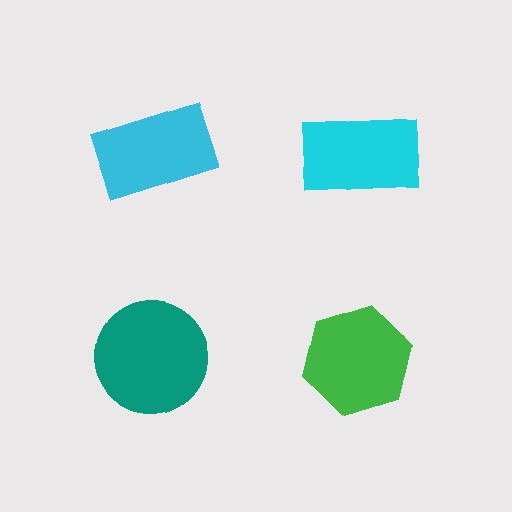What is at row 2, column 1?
A teal circle.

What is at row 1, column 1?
A cyan rectangle.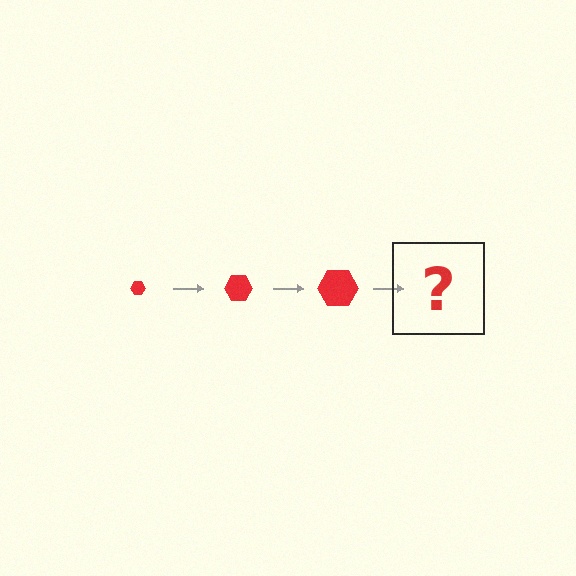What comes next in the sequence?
The next element should be a red hexagon, larger than the previous one.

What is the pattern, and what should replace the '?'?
The pattern is that the hexagon gets progressively larger each step. The '?' should be a red hexagon, larger than the previous one.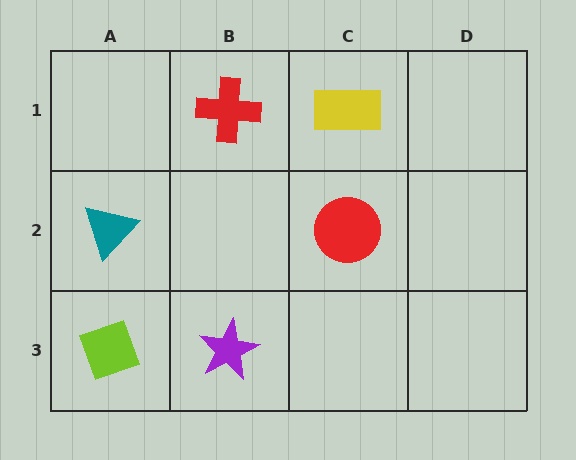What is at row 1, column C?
A yellow rectangle.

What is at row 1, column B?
A red cross.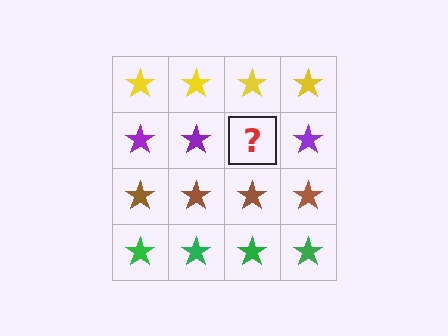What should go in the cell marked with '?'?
The missing cell should contain a purple star.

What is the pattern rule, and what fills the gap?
The rule is that each row has a consistent color. The gap should be filled with a purple star.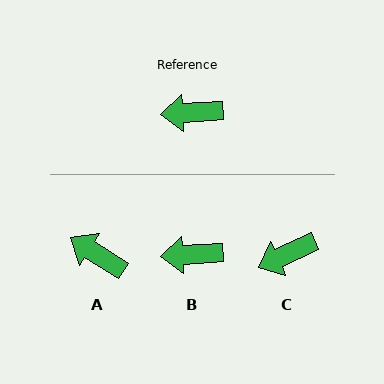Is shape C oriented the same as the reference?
No, it is off by about 21 degrees.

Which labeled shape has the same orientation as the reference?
B.